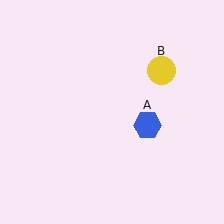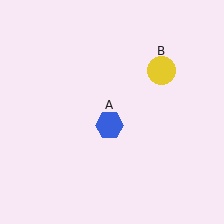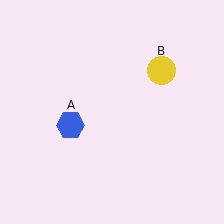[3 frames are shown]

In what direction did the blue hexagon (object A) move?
The blue hexagon (object A) moved left.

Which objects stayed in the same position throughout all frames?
Yellow circle (object B) remained stationary.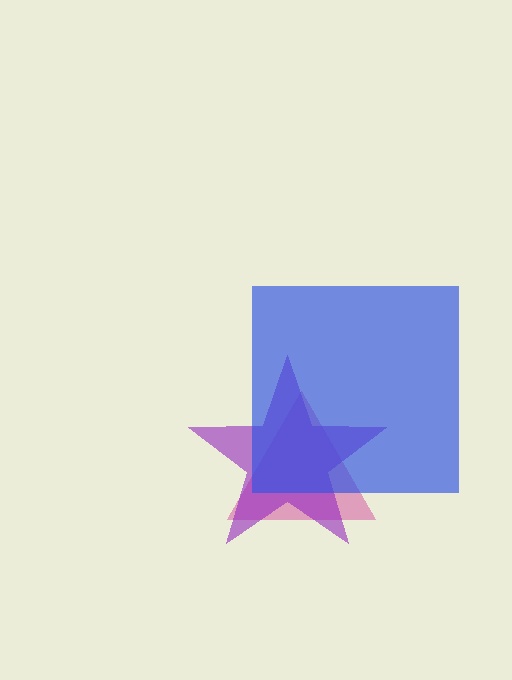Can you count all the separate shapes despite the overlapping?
Yes, there are 3 separate shapes.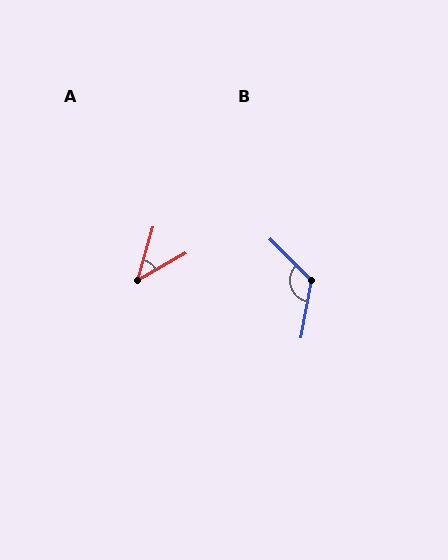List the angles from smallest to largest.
A (45°), B (125°).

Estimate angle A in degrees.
Approximately 45 degrees.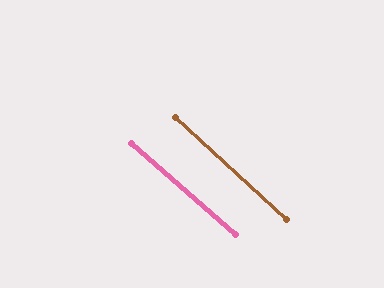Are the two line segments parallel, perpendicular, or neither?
Parallel — their directions differ by only 1.7°.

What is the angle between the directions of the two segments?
Approximately 2 degrees.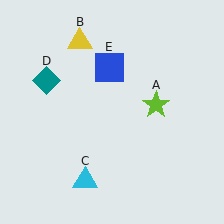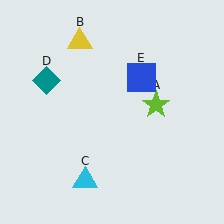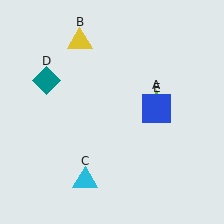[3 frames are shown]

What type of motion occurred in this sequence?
The blue square (object E) rotated clockwise around the center of the scene.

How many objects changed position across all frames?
1 object changed position: blue square (object E).